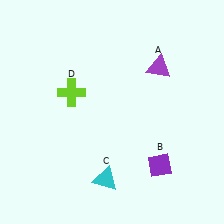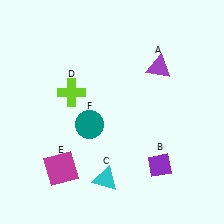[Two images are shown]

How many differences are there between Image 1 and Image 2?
There are 2 differences between the two images.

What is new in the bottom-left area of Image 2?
A magenta square (E) was added in the bottom-left area of Image 2.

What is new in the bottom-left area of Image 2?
A teal circle (F) was added in the bottom-left area of Image 2.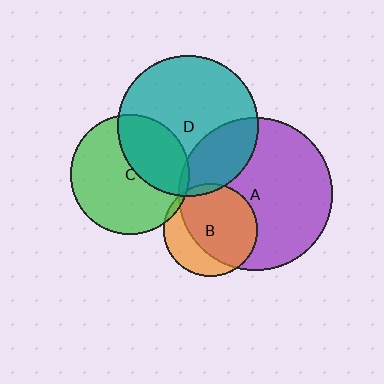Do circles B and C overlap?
Yes.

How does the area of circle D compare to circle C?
Approximately 1.4 times.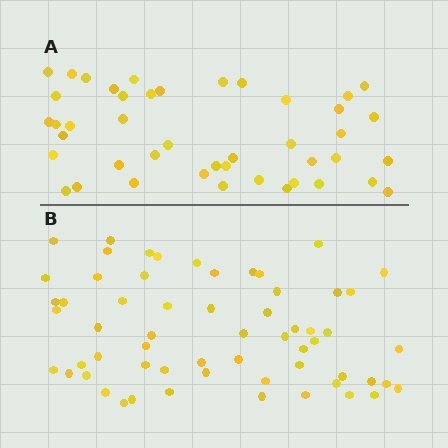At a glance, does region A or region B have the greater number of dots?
Region B (the bottom region) has more dots.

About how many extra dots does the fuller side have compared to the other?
Region B has approximately 15 more dots than region A.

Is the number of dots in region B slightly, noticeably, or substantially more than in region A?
Region B has noticeably more, but not dramatically so. The ratio is roughly 1.4 to 1.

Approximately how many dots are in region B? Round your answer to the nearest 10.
About 60 dots.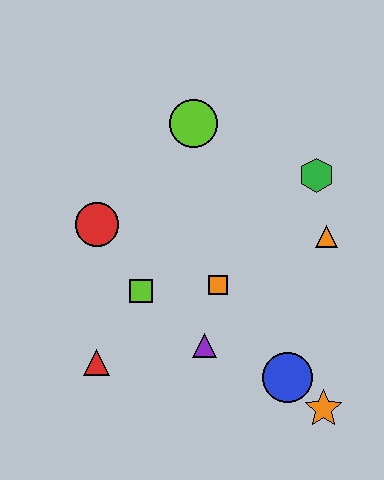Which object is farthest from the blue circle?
The lime circle is farthest from the blue circle.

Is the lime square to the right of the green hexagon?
No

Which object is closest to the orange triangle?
The green hexagon is closest to the orange triangle.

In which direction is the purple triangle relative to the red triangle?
The purple triangle is to the right of the red triangle.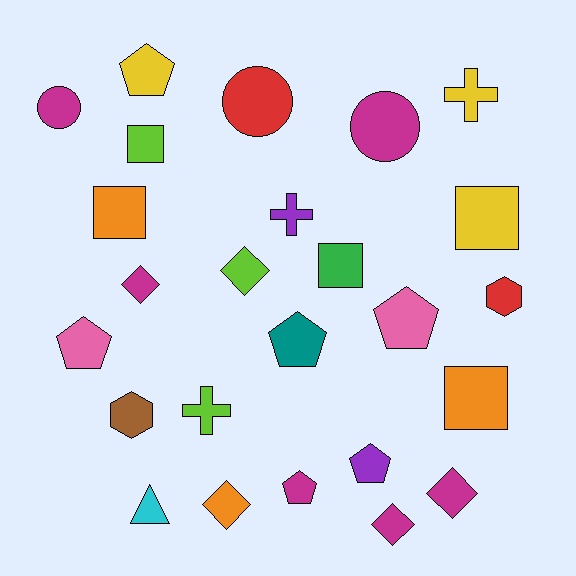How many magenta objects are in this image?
There are 6 magenta objects.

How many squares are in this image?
There are 5 squares.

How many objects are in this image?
There are 25 objects.